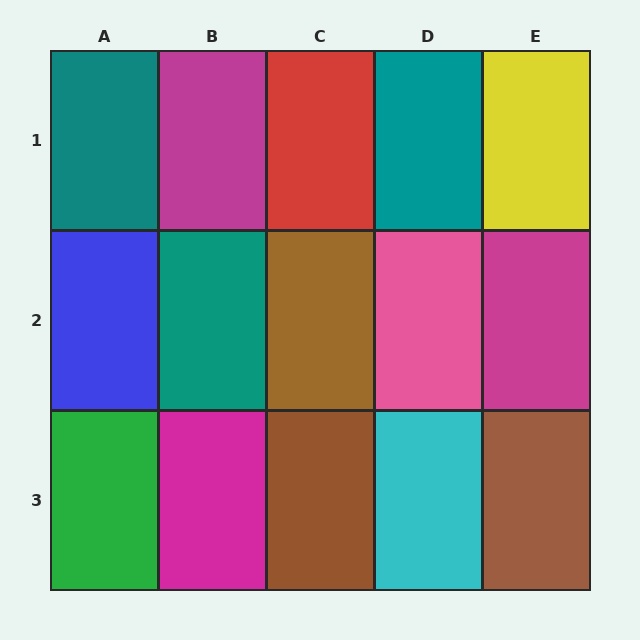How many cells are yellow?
1 cell is yellow.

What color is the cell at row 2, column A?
Blue.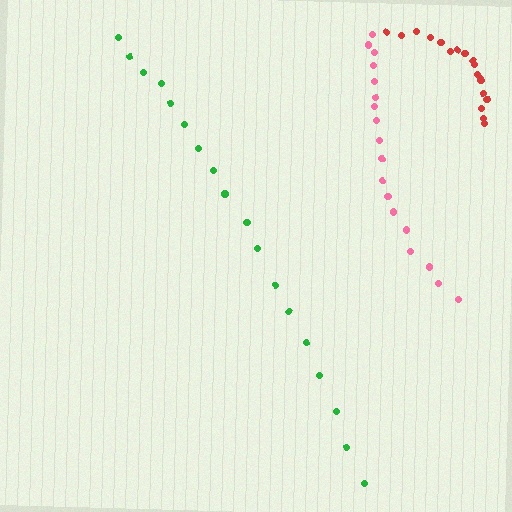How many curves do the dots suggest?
There are 3 distinct paths.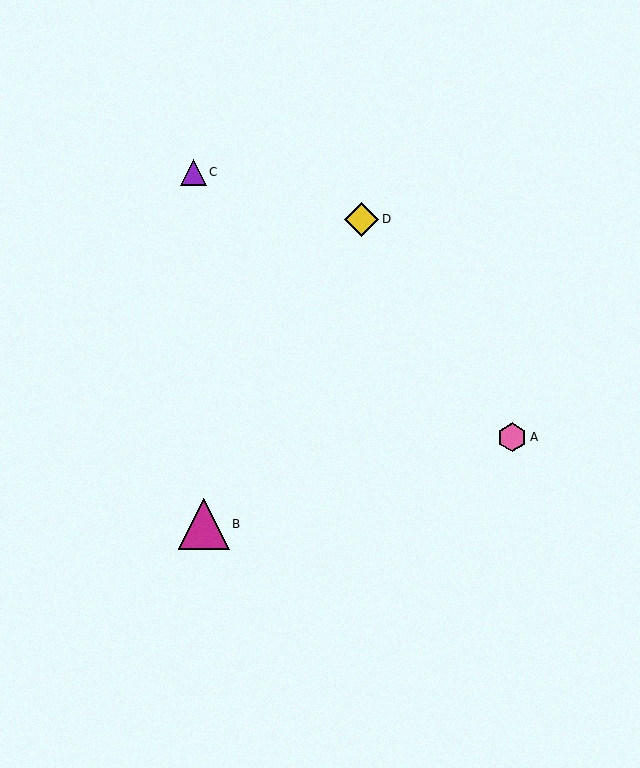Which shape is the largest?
The magenta triangle (labeled B) is the largest.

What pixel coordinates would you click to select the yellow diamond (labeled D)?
Click at (361, 219) to select the yellow diamond D.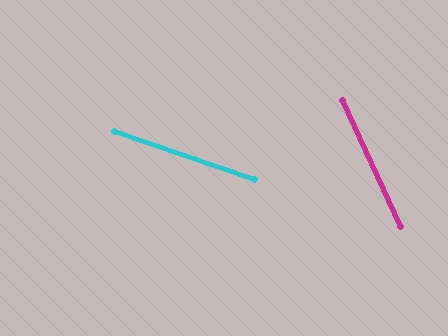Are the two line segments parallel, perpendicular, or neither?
Neither parallel nor perpendicular — they differ by about 46°.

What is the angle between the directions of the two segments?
Approximately 46 degrees.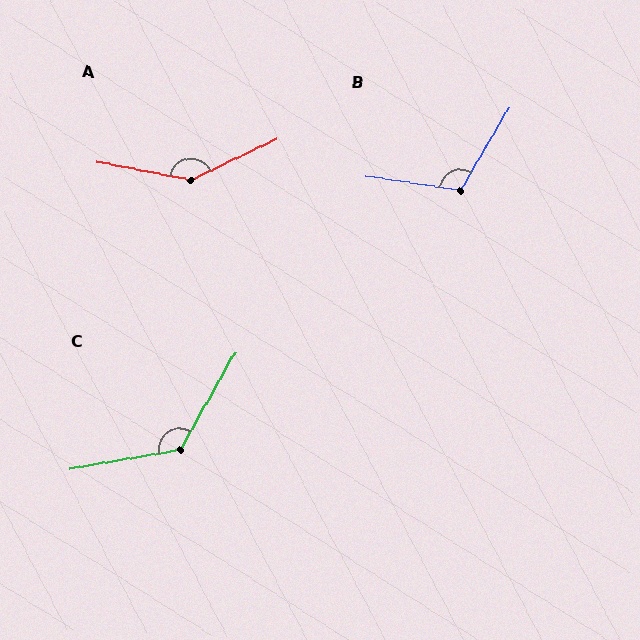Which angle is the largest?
A, at approximately 144 degrees.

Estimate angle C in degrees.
Approximately 130 degrees.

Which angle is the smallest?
B, at approximately 112 degrees.